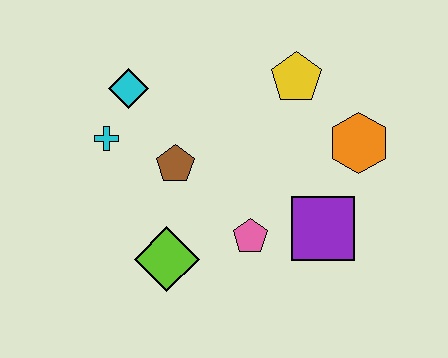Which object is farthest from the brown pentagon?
The orange hexagon is farthest from the brown pentagon.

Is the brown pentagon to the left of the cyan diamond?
No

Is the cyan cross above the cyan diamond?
No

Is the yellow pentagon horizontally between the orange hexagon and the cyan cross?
Yes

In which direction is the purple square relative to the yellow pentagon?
The purple square is below the yellow pentagon.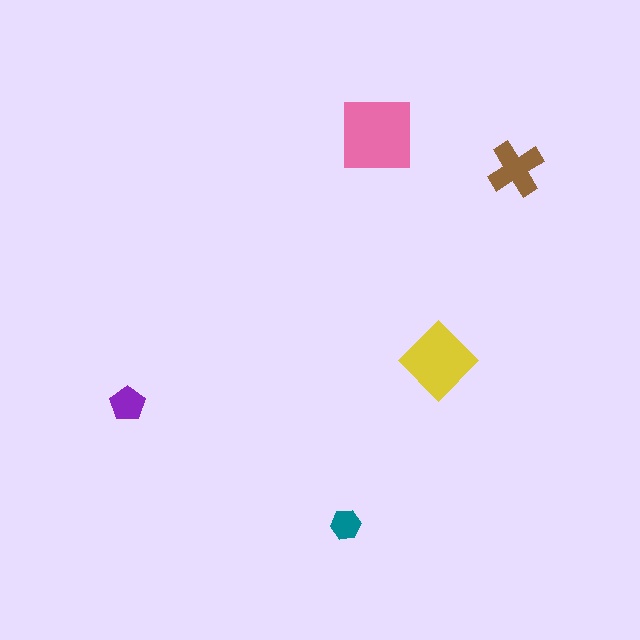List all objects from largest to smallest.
The pink square, the yellow diamond, the brown cross, the purple pentagon, the teal hexagon.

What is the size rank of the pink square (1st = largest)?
1st.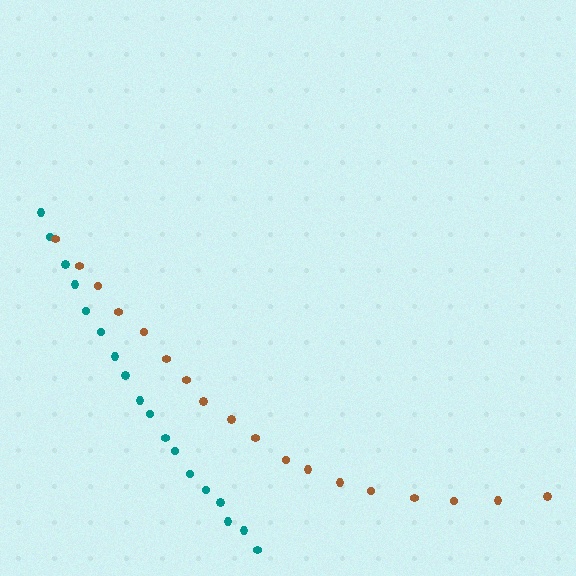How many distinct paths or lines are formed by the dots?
There are 2 distinct paths.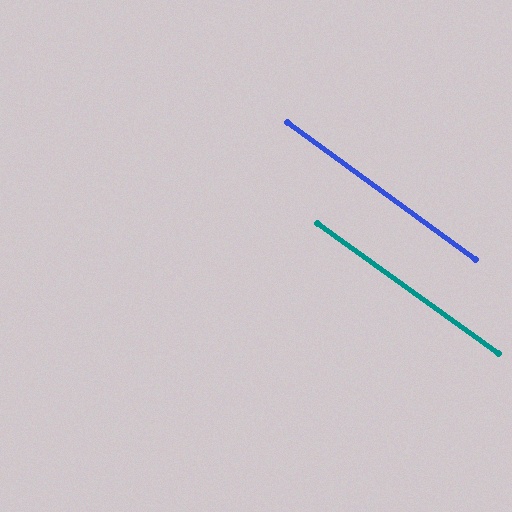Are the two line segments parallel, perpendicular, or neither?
Parallel — their directions differ by only 0.3°.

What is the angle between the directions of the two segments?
Approximately 0 degrees.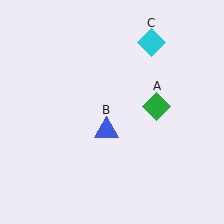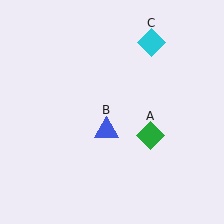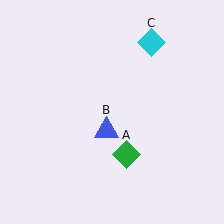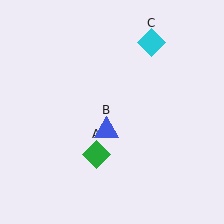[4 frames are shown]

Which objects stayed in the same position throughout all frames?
Blue triangle (object B) and cyan diamond (object C) remained stationary.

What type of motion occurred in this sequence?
The green diamond (object A) rotated clockwise around the center of the scene.